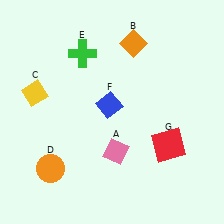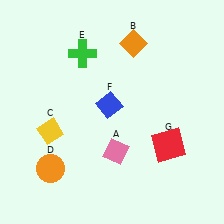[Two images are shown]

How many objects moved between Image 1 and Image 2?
1 object moved between the two images.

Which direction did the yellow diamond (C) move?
The yellow diamond (C) moved down.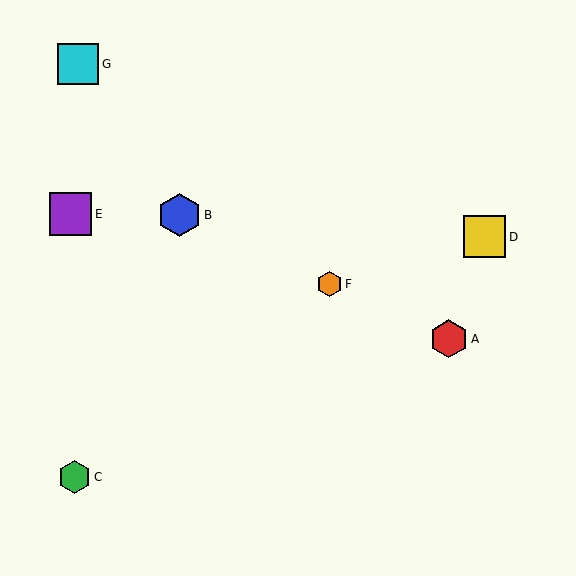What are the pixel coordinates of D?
Object D is at (485, 237).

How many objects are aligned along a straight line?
3 objects (A, B, F) are aligned along a straight line.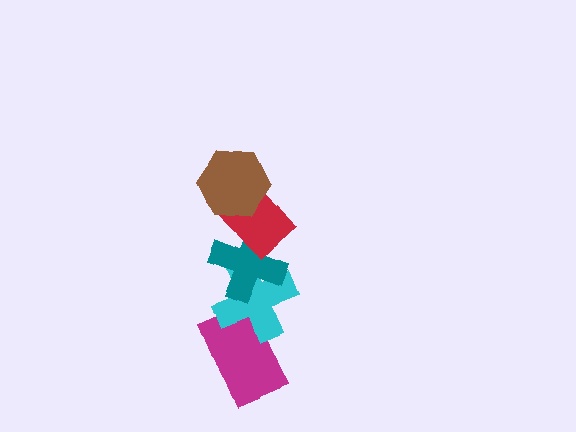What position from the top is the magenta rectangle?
The magenta rectangle is 5th from the top.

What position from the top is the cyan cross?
The cyan cross is 4th from the top.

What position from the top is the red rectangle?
The red rectangle is 2nd from the top.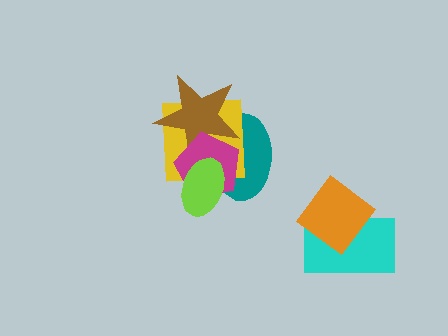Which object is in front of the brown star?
The magenta pentagon is in front of the brown star.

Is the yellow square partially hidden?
Yes, it is partially covered by another shape.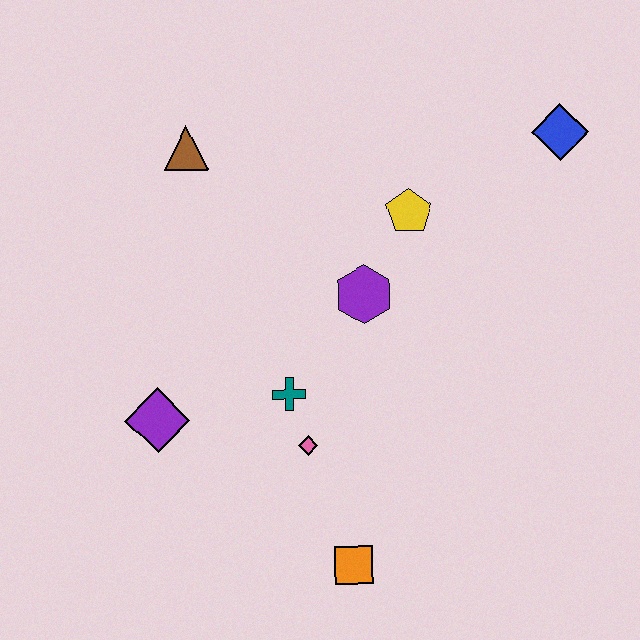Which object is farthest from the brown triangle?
The orange square is farthest from the brown triangle.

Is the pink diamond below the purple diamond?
Yes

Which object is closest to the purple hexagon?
The yellow pentagon is closest to the purple hexagon.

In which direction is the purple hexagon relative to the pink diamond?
The purple hexagon is above the pink diamond.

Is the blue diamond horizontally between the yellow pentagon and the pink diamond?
No